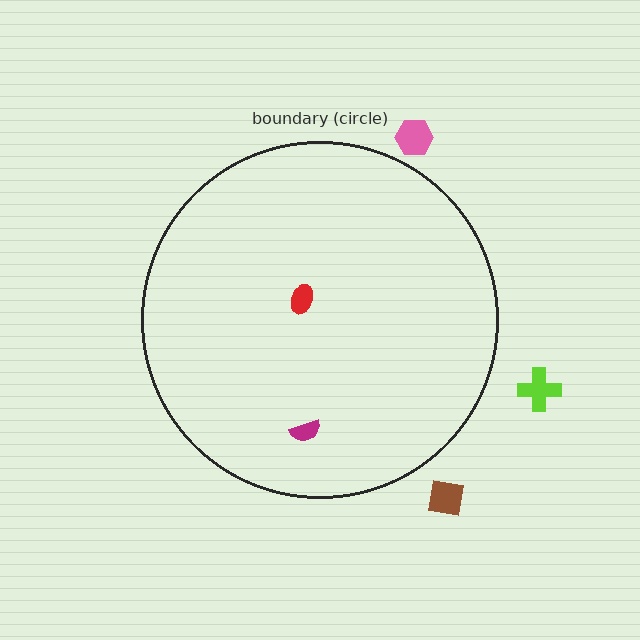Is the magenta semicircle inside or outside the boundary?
Inside.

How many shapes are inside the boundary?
2 inside, 3 outside.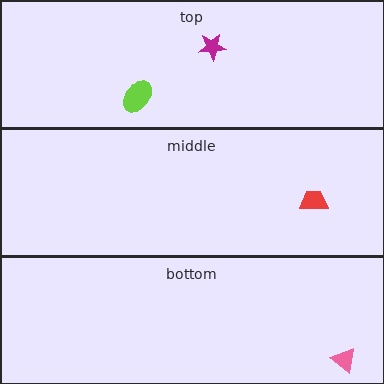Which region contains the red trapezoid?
The middle region.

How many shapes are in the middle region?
1.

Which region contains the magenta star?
The top region.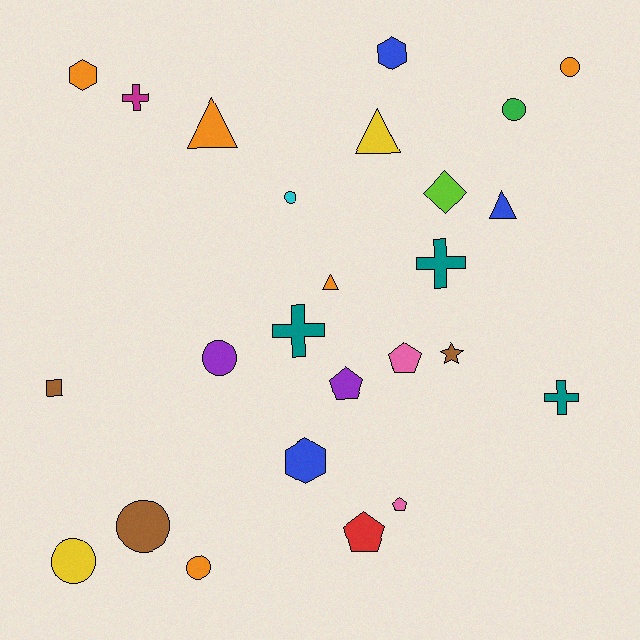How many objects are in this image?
There are 25 objects.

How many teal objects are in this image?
There are 3 teal objects.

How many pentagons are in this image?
There are 4 pentagons.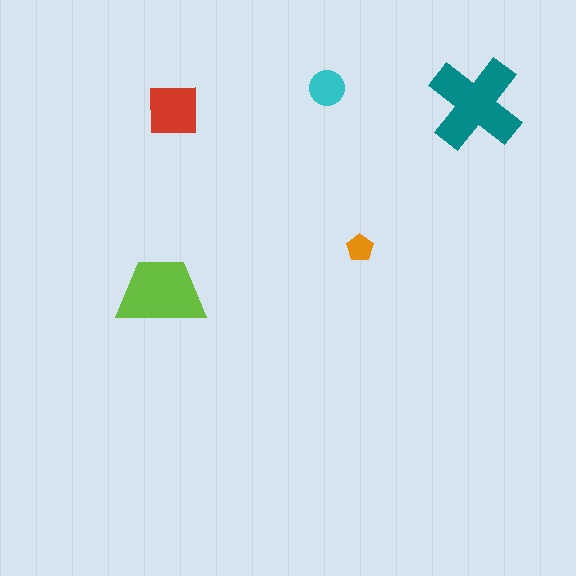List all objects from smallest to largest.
The orange pentagon, the cyan circle, the red square, the lime trapezoid, the teal cross.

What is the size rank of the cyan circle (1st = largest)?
4th.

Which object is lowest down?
The lime trapezoid is bottommost.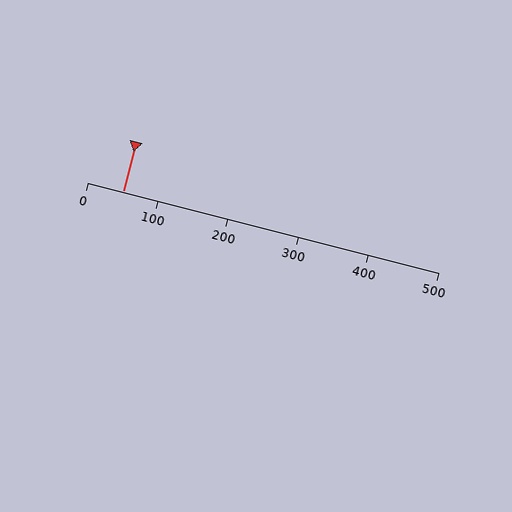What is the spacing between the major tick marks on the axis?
The major ticks are spaced 100 apart.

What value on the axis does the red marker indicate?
The marker indicates approximately 50.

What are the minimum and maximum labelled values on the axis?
The axis runs from 0 to 500.